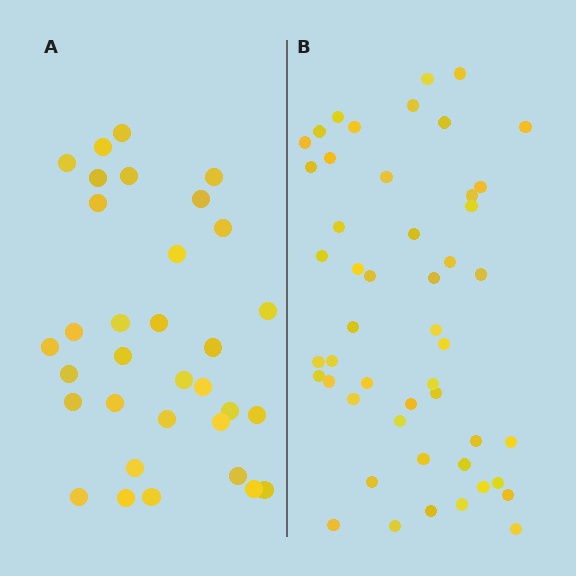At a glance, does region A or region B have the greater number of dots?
Region B (the right region) has more dots.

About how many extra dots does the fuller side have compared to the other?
Region B has approximately 15 more dots than region A.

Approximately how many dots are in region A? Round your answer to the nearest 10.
About 30 dots. (The exact count is 33, which rounds to 30.)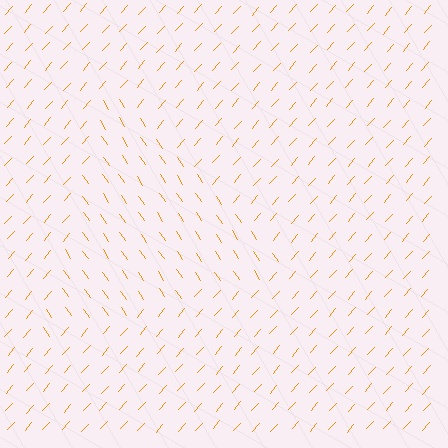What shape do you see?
I see a triangle.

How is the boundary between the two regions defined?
The boundary is defined purely by a change in line orientation (approximately 75 degrees difference). All lines are the same color and thickness.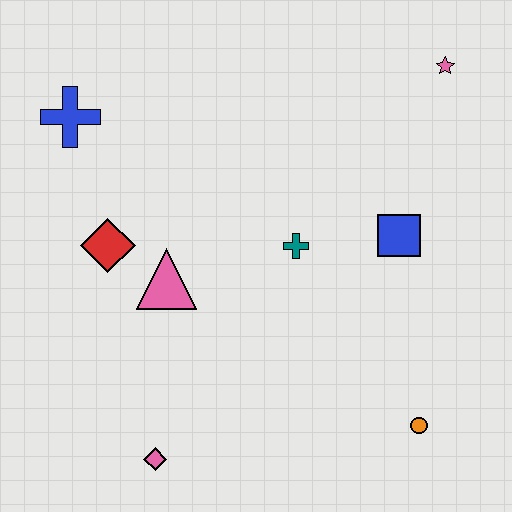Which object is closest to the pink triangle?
The red diamond is closest to the pink triangle.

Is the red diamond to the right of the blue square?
No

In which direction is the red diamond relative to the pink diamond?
The red diamond is above the pink diamond.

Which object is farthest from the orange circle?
The blue cross is farthest from the orange circle.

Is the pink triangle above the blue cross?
No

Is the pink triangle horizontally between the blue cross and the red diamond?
No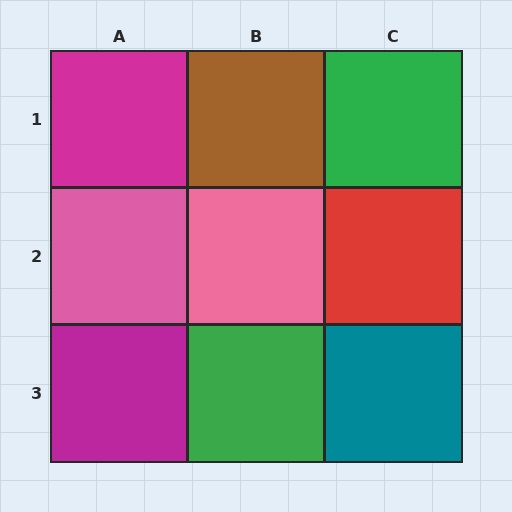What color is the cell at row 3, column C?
Teal.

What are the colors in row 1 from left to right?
Magenta, brown, green.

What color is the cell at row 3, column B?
Green.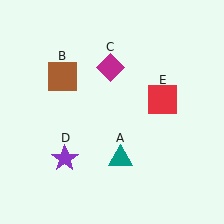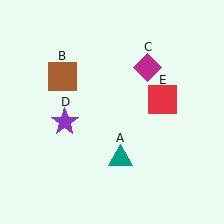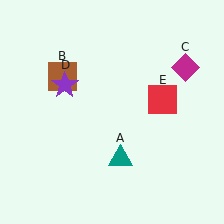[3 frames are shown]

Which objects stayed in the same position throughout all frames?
Teal triangle (object A) and brown square (object B) and red square (object E) remained stationary.